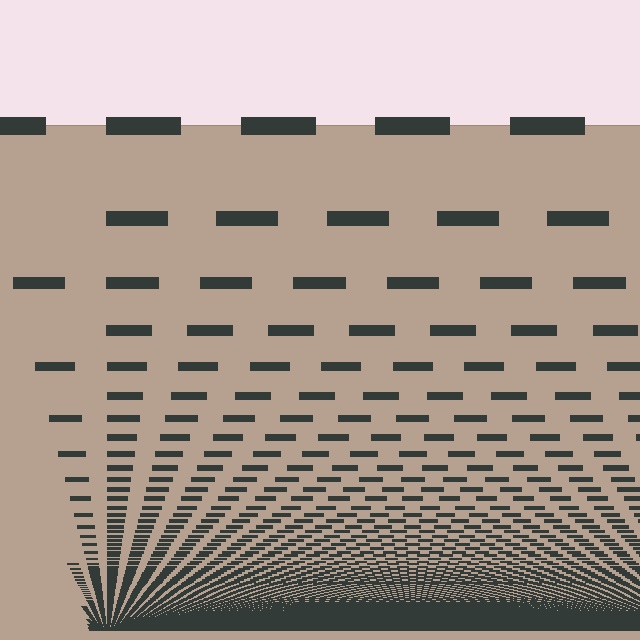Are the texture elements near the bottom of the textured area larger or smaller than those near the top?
Smaller. The gradient is inverted — elements near the bottom are smaller and denser.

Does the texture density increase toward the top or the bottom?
Density increases toward the bottom.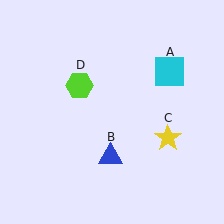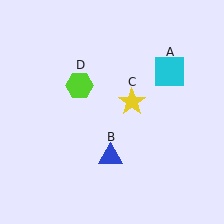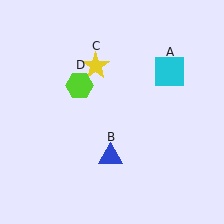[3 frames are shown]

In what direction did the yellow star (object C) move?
The yellow star (object C) moved up and to the left.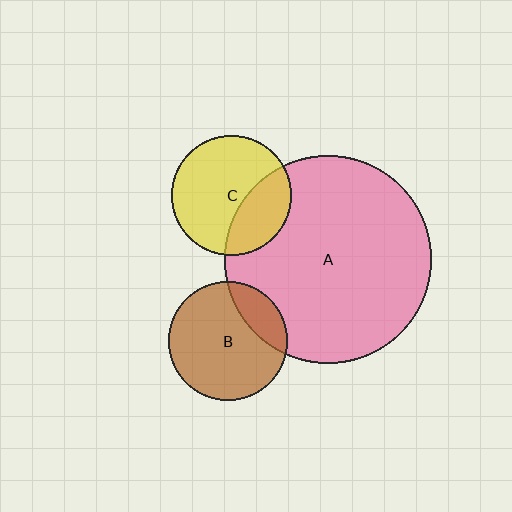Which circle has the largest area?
Circle A (pink).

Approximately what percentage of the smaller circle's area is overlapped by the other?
Approximately 30%.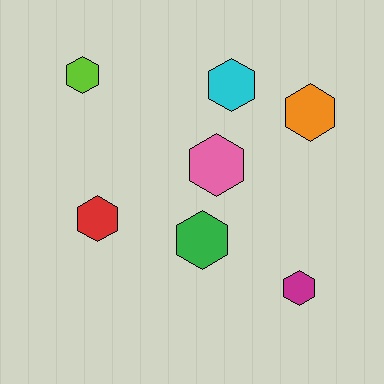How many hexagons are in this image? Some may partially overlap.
There are 7 hexagons.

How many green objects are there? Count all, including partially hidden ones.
There is 1 green object.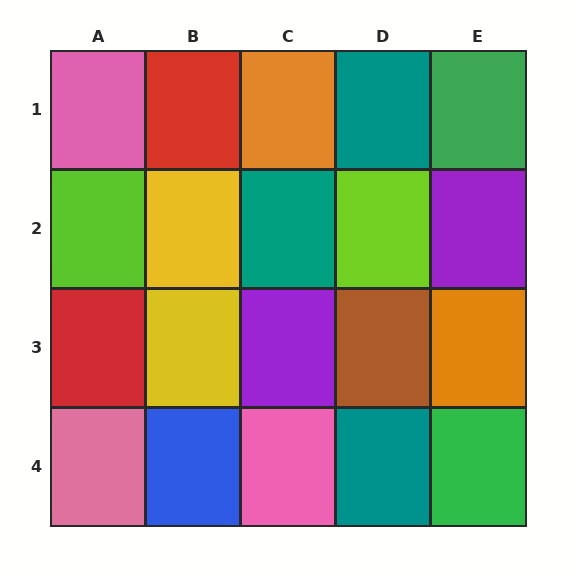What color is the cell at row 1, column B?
Red.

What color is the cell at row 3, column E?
Orange.